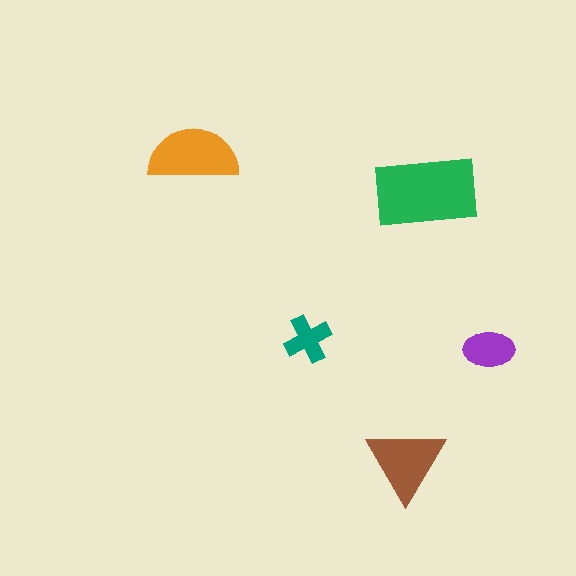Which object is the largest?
The green rectangle.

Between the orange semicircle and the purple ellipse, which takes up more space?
The orange semicircle.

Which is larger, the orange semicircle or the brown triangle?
The orange semicircle.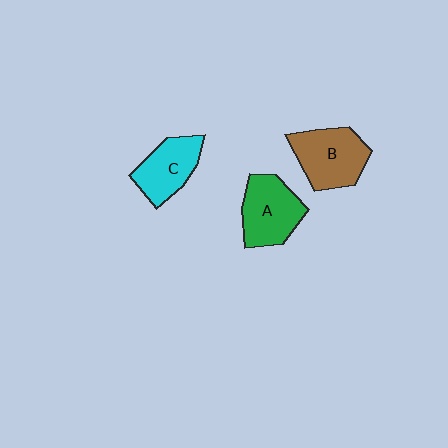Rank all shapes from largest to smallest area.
From largest to smallest: B (brown), A (green), C (cyan).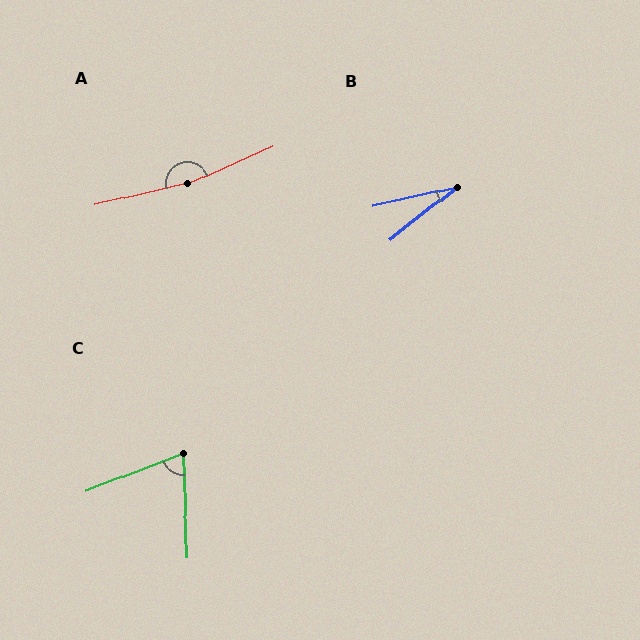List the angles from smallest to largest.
B (26°), C (71°), A (170°).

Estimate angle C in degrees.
Approximately 71 degrees.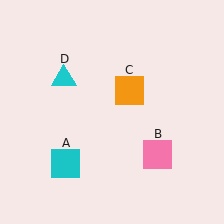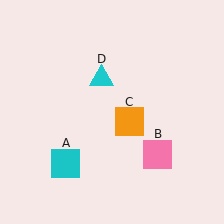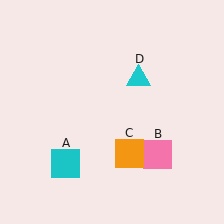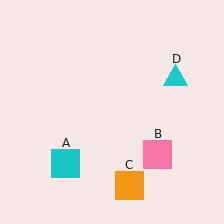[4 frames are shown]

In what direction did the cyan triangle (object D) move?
The cyan triangle (object D) moved right.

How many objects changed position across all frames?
2 objects changed position: orange square (object C), cyan triangle (object D).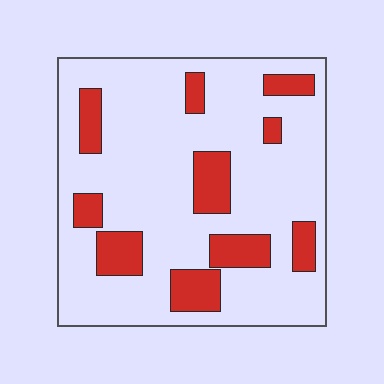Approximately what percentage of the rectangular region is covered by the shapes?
Approximately 20%.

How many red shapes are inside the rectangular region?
10.